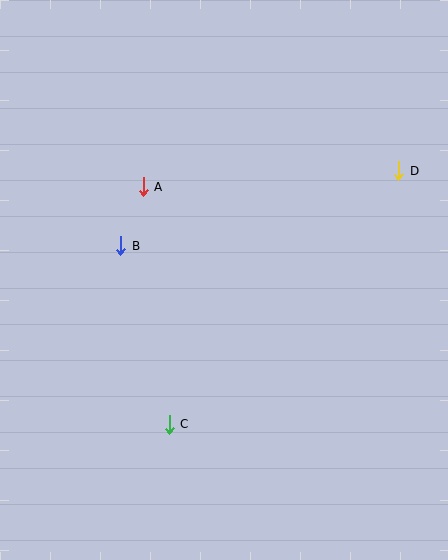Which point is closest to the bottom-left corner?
Point C is closest to the bottom-left corner.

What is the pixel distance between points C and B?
The distance between C and B is 185 pixels.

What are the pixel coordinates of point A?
Point A is at (143, 187).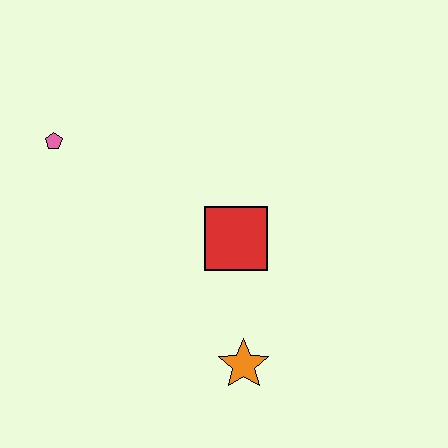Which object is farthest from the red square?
The pink pentagon is farthest from the red square.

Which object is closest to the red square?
The orange star is closest to the red square.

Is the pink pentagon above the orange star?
Yes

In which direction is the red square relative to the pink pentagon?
The red square is to the right of the pink pentagon.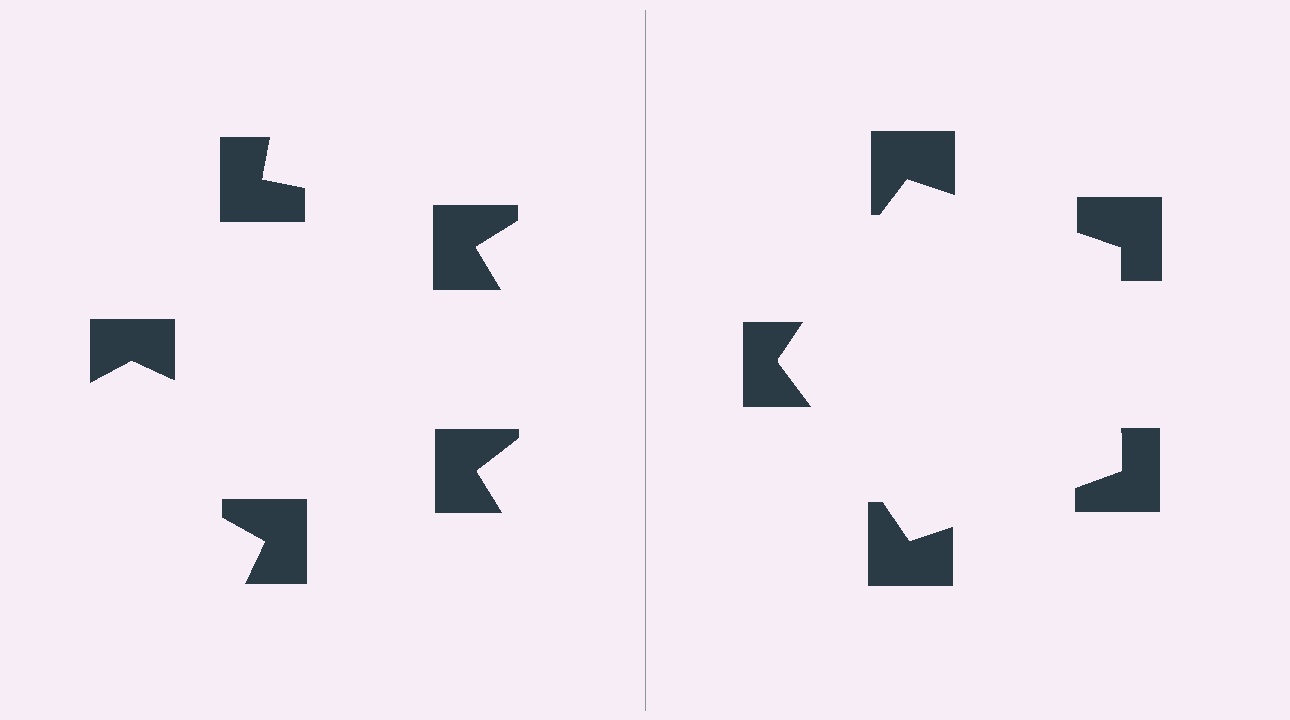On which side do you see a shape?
An illusory pentagon appears on the right side. On the left side the wedge cuts are rotated, so no coherent shape forms.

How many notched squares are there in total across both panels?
10 — 5 on each side.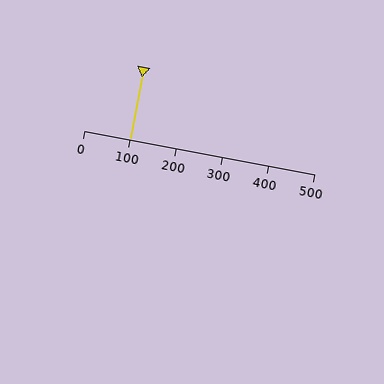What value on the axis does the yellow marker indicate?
The marker indicates approximately 100.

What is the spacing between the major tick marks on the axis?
The major ticks are spaced 100 apart.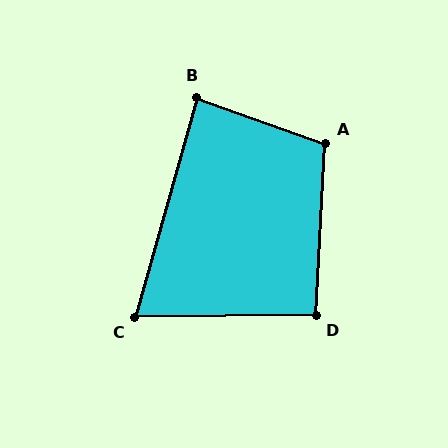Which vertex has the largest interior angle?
A, at approximately 107 degrees.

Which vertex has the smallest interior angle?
C, at approximately 73 degrees.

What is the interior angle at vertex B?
Approximately 86 degrees (approximately right).